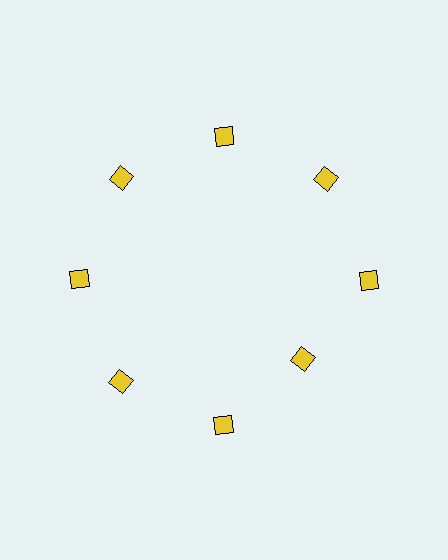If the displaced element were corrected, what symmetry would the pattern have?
It would have 8-fold rotational symmetry — the pattern would map onto itself every 45 degrees.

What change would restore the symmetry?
The symmetry would be restored by moving it outward, back onto the ring so that all 8 diamonds sit at equal angles and equal distance from the center.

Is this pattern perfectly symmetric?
No. The 8 yellow diamonds are arranged in a ring, but one element near the 4 o'clock position is pulled inward toward the center, breaking the 8-fold rotational symmetry.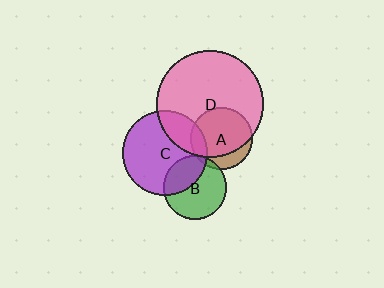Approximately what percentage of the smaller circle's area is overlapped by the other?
Approximately 15%.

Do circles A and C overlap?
Yes.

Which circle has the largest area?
Circle D (pink).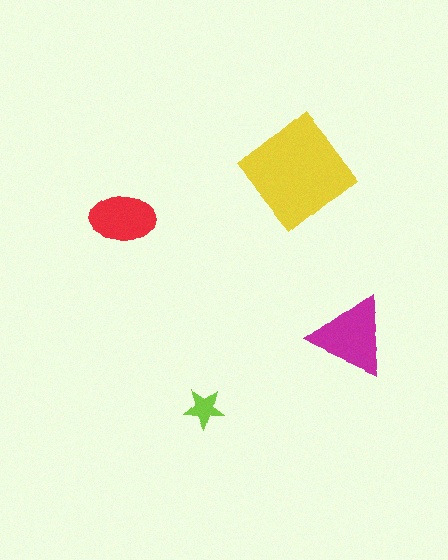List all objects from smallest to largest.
The lime star, the red ellipse, the magenta triangle, the yellow diamond.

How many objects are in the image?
There are 4 objects in the image.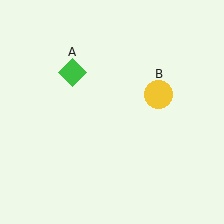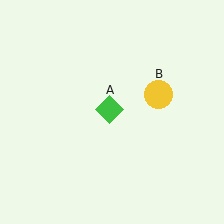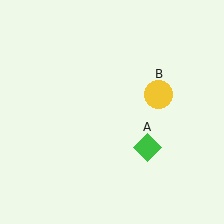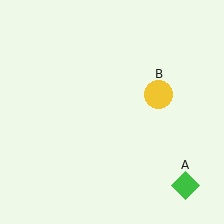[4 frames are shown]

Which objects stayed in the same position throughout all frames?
Yellow circle (object B) remained stationary.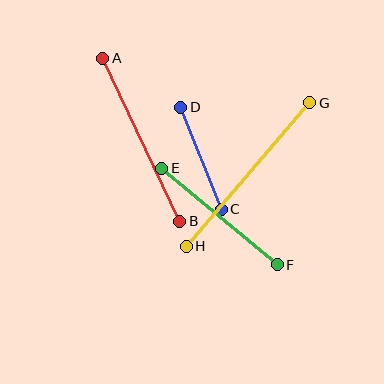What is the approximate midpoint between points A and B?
The midpoint is at approximately (141, 140) pixels.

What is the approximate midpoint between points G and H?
The midpoint is at approximately (248, 175) pixels.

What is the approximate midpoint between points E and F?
The midpoint is at approximately (220, 217) pixels.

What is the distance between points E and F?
The distance is approximately 150 pixels.